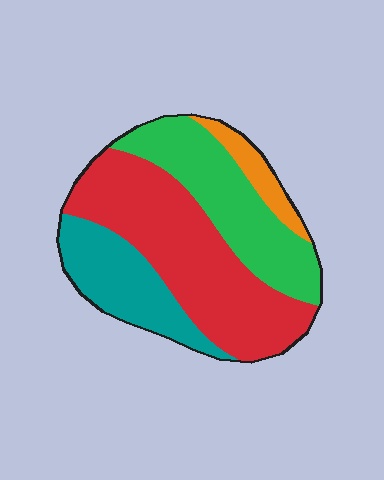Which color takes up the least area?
Orange, at roughly 5%.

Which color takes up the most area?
Red, at roughly 45%.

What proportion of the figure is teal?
Teal covers 20% of the figure.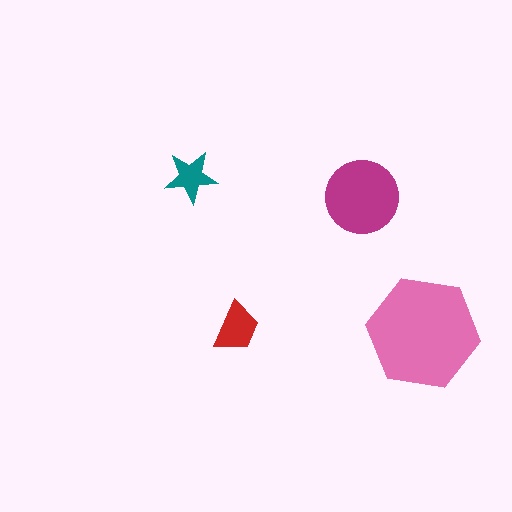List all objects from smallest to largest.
The teal star, the red trapezoid, the magenta circle, the pink hexagon.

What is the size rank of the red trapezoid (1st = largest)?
3rd.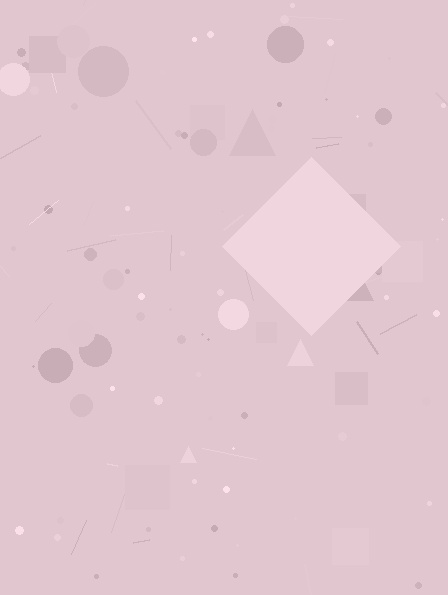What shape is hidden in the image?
A diamond is hidden in the image.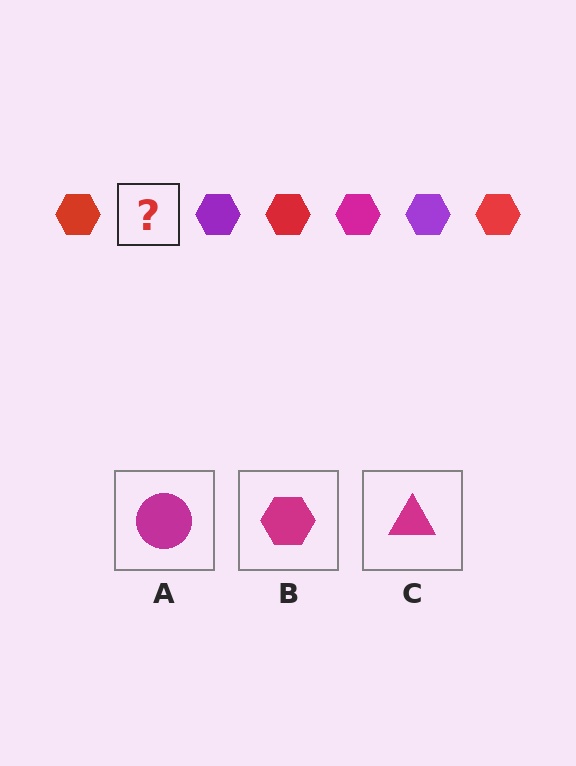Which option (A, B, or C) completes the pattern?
B.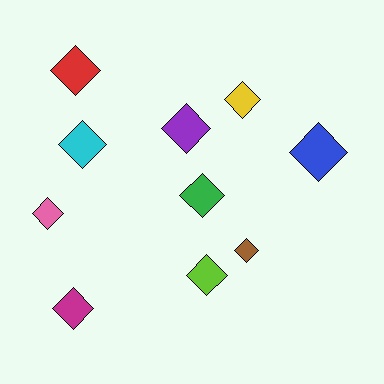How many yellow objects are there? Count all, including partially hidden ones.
There is 1 yellow object.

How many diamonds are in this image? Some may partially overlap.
There are 10 diamonds.